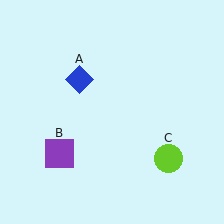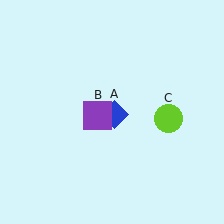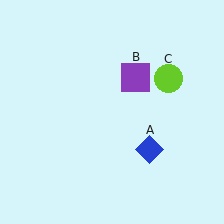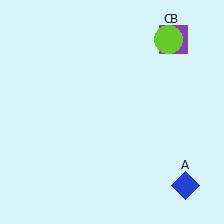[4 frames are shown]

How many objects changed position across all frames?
3 objects changed position: blue diamond (object A), purple square (object B), lime circle (object C).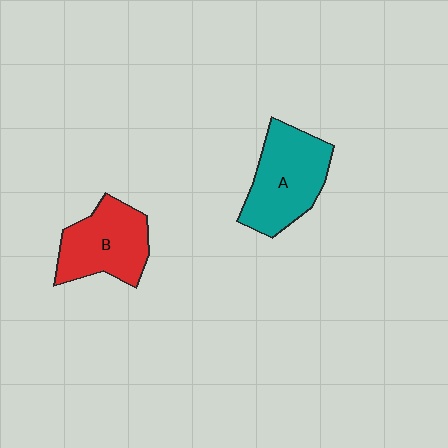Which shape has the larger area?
Shape A (teal).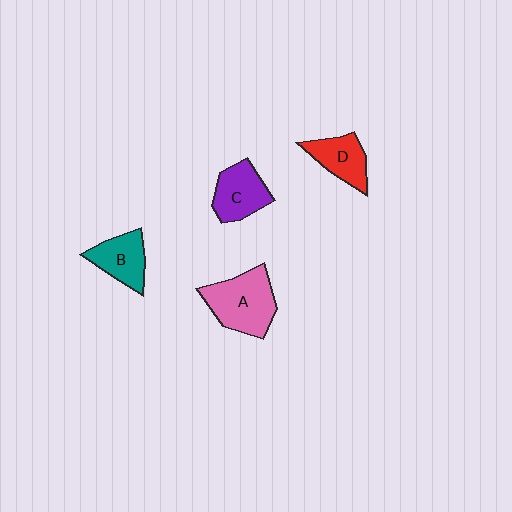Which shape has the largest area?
Shape A (pink).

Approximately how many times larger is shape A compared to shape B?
Approximately 1.5 times.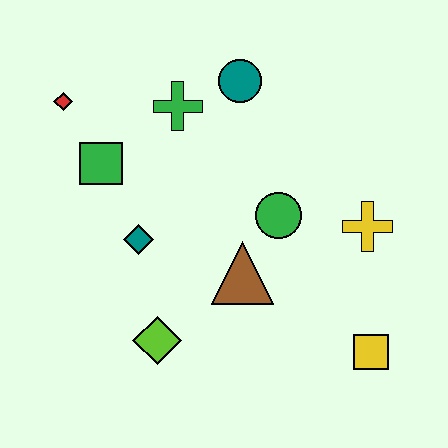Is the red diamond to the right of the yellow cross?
No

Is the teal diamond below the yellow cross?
Yes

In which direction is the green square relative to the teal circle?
The green square is to the left of the teal circle.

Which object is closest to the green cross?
The teal circle is closest to the green cross.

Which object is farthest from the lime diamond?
The teal circle is farthest from the lime diamond.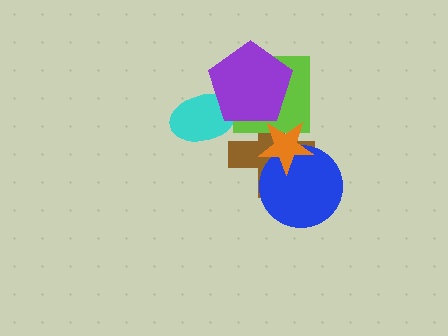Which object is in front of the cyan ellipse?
The purple pentagon is in front of the cyan ellipse.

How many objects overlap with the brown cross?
4 objects overlap with the brown cross.